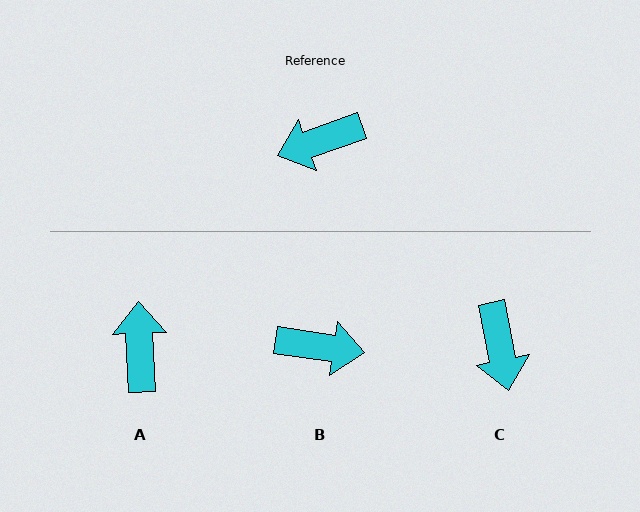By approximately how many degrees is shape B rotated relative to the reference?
Approximately 152 degrees counter-clockwise.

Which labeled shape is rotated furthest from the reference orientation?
B, about 152 degrees away.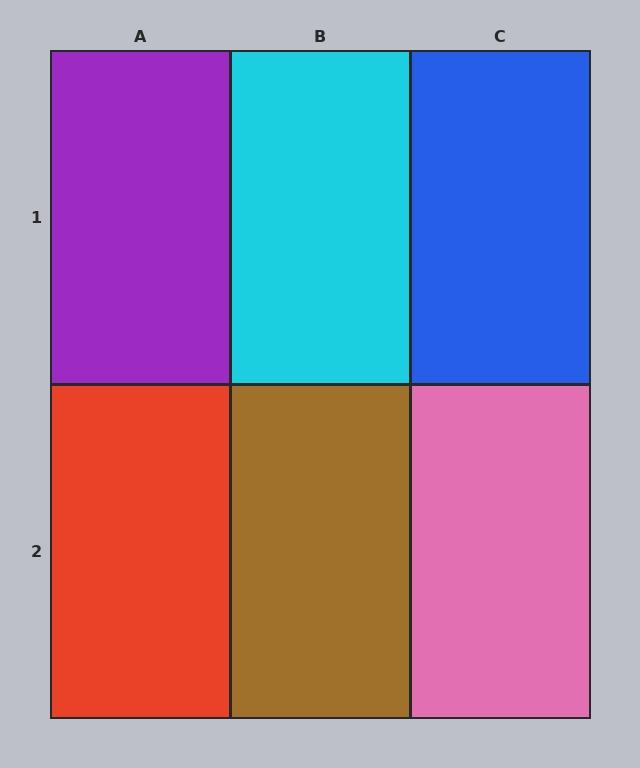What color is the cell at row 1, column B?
Cyan.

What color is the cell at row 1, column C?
Blue.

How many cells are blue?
1 cell is blue.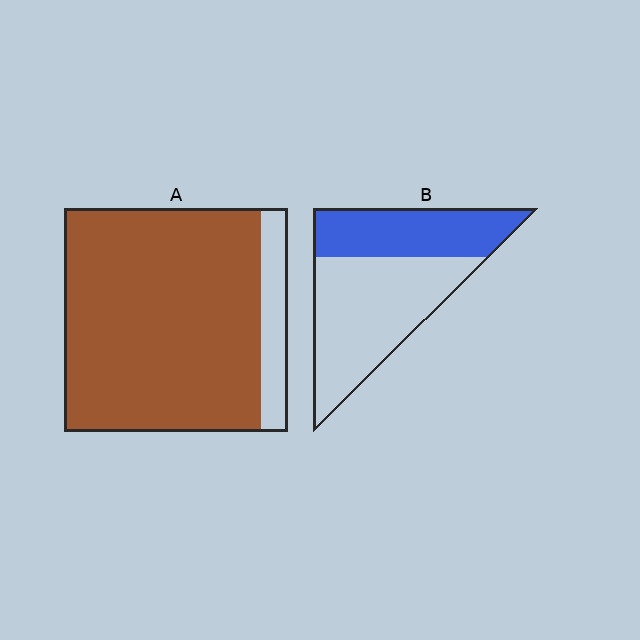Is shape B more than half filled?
No.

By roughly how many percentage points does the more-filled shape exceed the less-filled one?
By roughly 50 percentage points (A over B).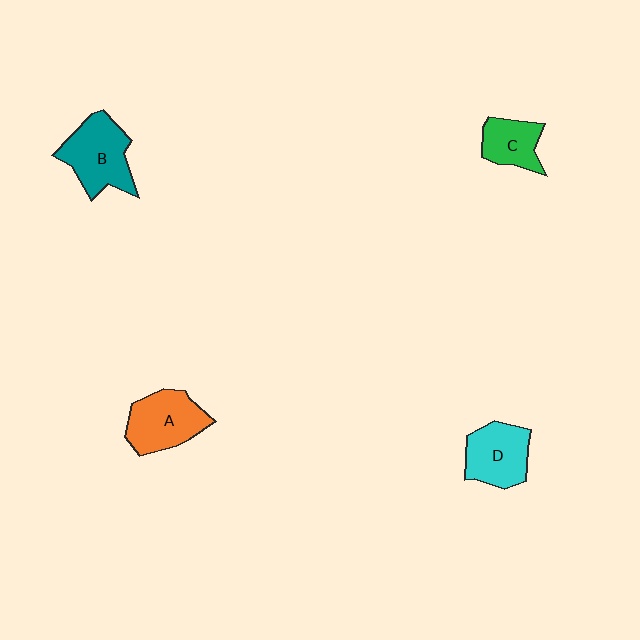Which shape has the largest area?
Shape B (teal).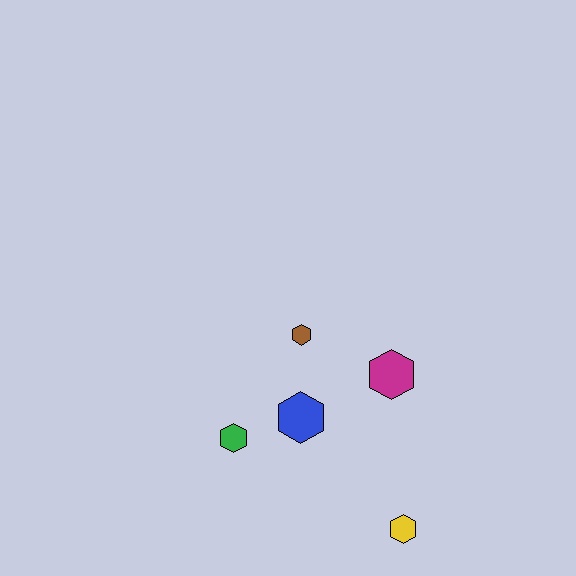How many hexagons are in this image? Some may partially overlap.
There are 5 hexagons.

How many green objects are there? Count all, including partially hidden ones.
There is 1 green object.